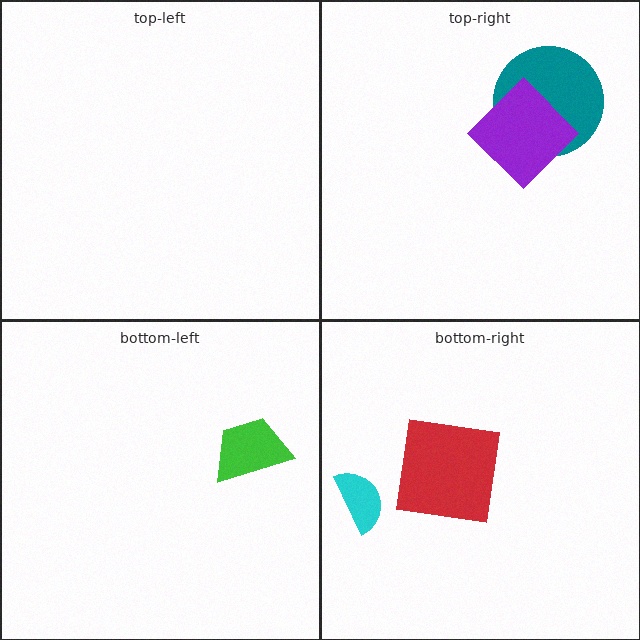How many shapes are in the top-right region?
2.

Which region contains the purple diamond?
The top-right region.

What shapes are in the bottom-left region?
The green trapezoid.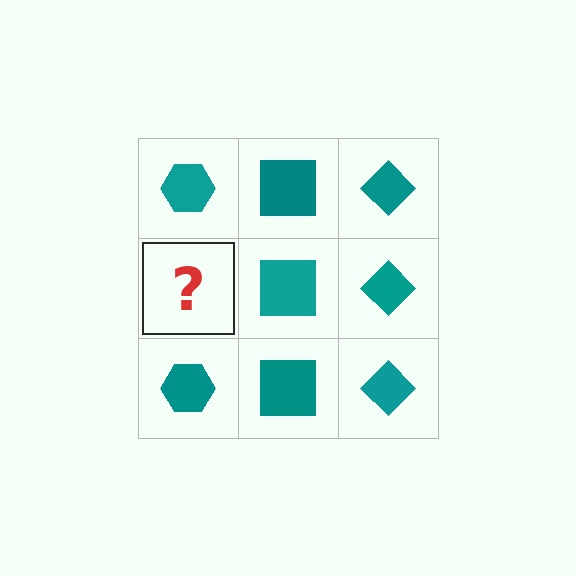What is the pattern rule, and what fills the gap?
The rule is that each column has a consistent shape. The gap should be filled with a teal hexagon.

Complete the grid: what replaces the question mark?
The question mark should be replaced with a teal hexagon.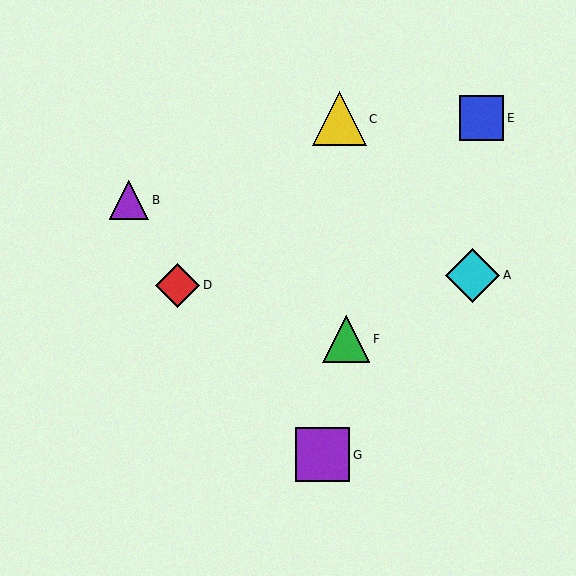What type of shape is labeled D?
Shape D is a red diamond.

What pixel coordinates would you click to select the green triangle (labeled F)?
Click at (346, 339) to select the green triangle F.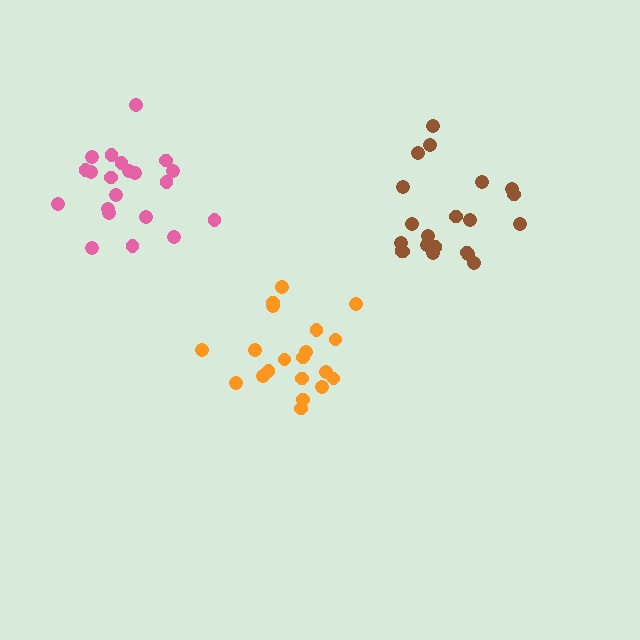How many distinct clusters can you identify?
There are 3 distinct clusters.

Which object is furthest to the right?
The brown cluster is rightmost.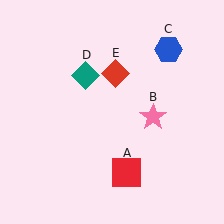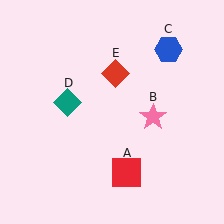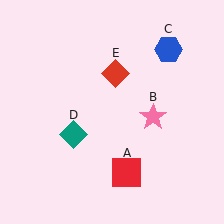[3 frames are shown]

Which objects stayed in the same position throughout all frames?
Red square (object A) and pink star (object B) and blue hexagon (object C) and red diamond (object E) remained stationary.